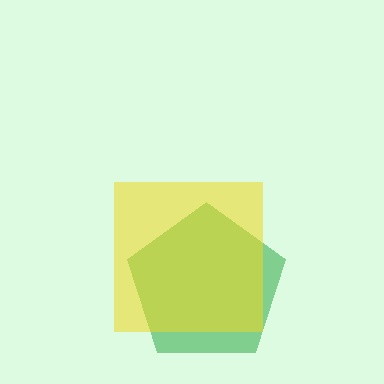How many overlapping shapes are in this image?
There are 2 overlapping shapes in the image.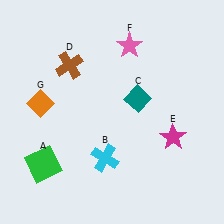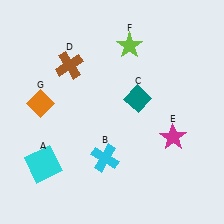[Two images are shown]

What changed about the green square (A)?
In Image 1, A is green. In Image 2, it changed to cyan.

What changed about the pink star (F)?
In Image 1, F is pink. In Image 2, it changed to lime.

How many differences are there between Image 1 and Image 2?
There are 2 differences between the two images.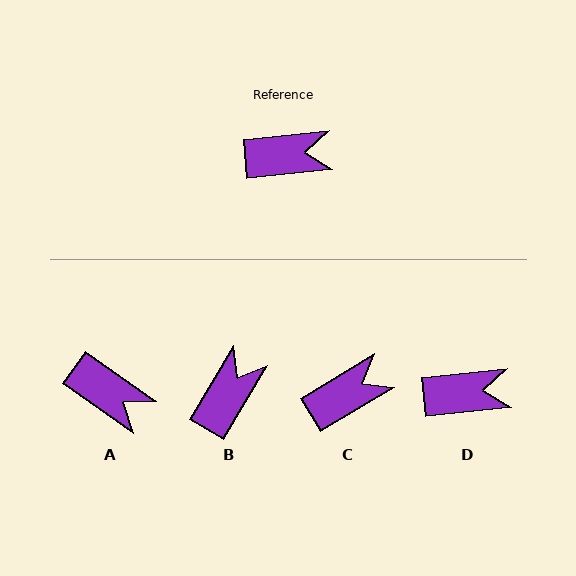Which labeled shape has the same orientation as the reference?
D.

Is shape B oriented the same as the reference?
No, it is off by about 53 degrees.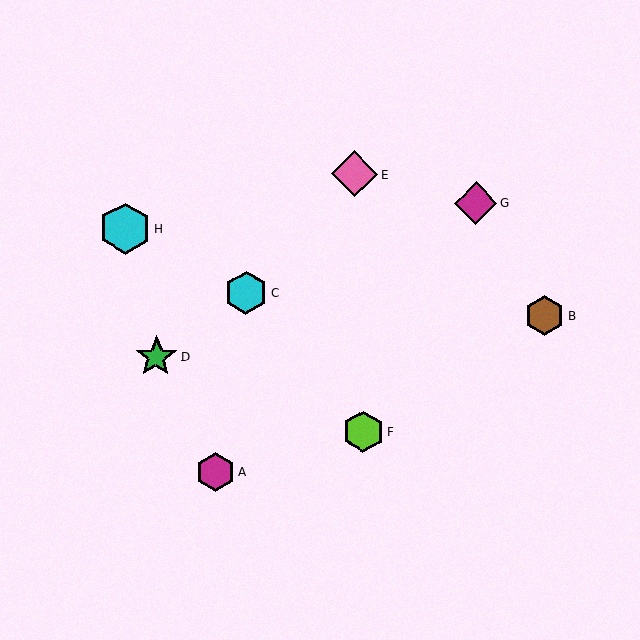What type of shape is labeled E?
Shape E is a pink diamond.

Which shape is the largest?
The cyan hexagon (labeled H) is the largest.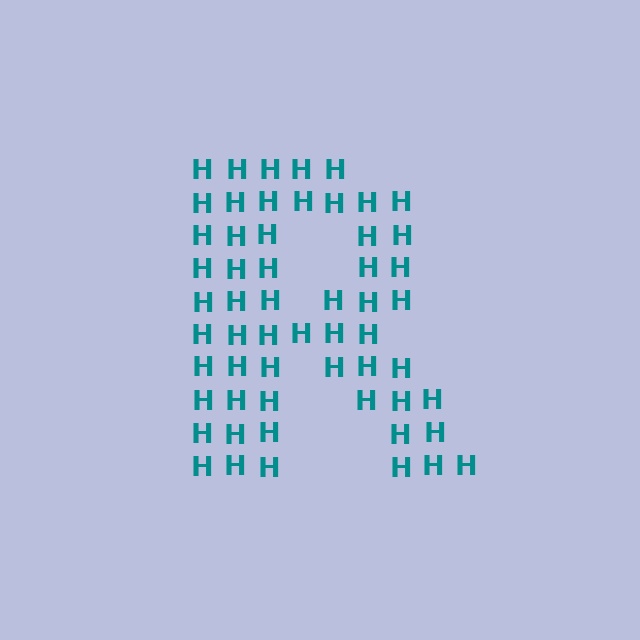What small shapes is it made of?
It is made of small letter H's.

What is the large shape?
The large shape is the letter R.